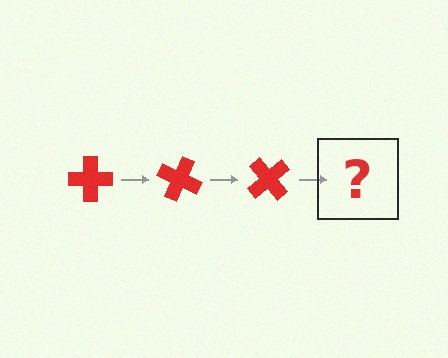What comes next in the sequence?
The next element should be a red cross rotated 75 degrees.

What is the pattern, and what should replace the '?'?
The pattern is that the cross rotates 25 degrees each step. The '?' should be a red cross rotated 75 degrees.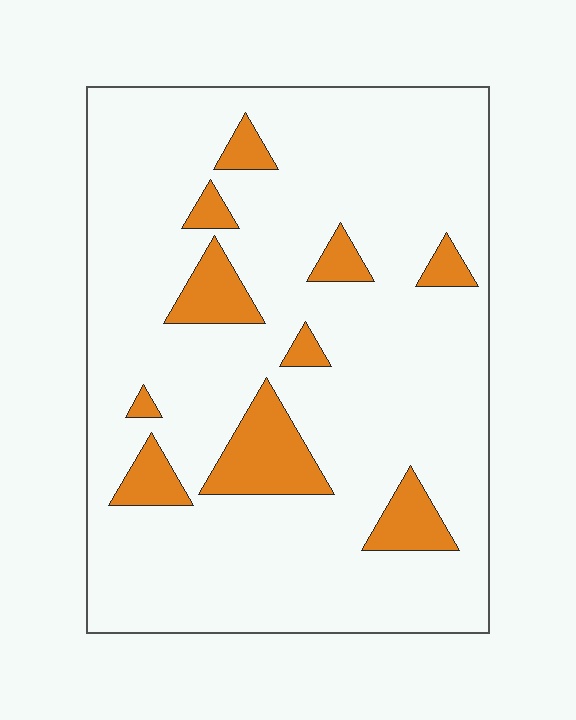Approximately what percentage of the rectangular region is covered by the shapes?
Approximately 15%.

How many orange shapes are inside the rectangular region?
10.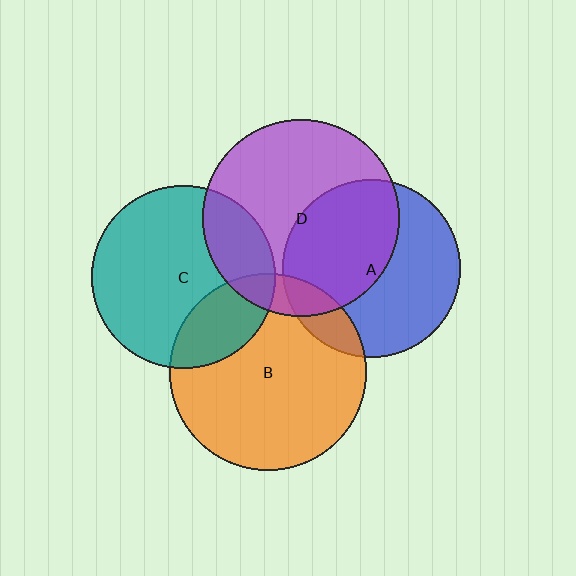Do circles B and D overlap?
Yes.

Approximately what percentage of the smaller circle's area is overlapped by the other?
Approximately 10%.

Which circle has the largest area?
Circle D (purple).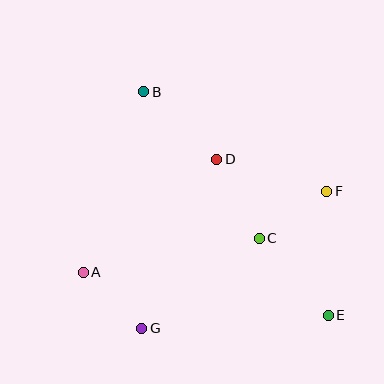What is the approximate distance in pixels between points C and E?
The distance between C and E is approximately 104 pixels.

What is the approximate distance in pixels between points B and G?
The distance between B and G is approximately 237 pixels.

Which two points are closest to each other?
Points A and G are closest to each other.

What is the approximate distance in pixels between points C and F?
The distance between C and F is approximately 83 pixels.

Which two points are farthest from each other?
Points B and E are farthest from each other.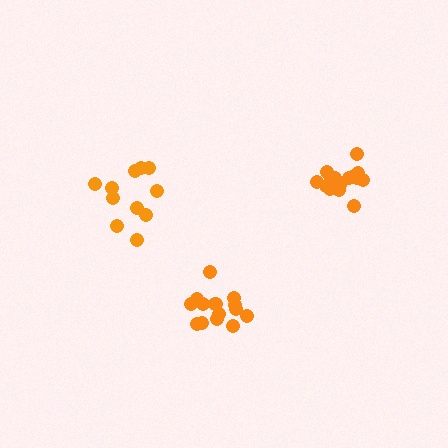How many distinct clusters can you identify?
There are 3 distinct clusters.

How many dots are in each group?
Group 1: 11 dots, Group 2: 15 dots, Group 3: 15 dots (41 total).